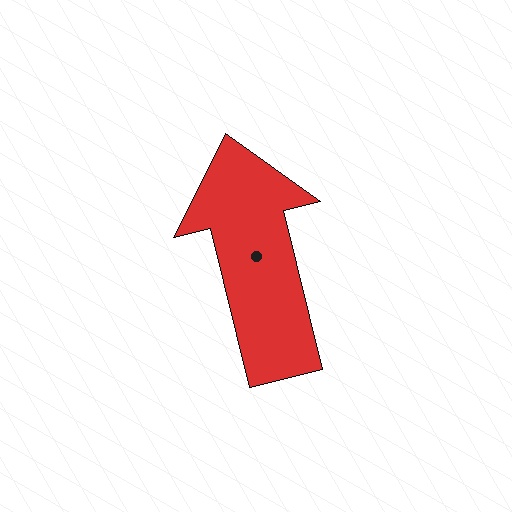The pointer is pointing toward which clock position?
Roughly 12 o'clock.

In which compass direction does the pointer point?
North.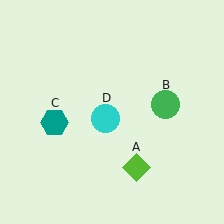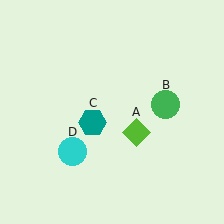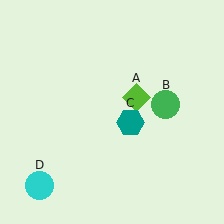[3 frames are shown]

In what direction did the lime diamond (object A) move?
The lime diamond (object A) moved up.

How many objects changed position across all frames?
3 objects changed position: lime diamond (object A), teal hexagon (object C), cyan circle (object D).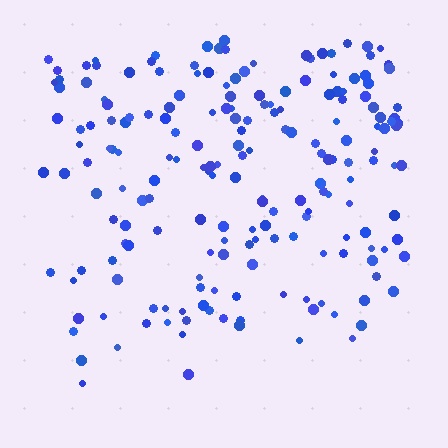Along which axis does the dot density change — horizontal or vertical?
Vertical.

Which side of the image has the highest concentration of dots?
The top.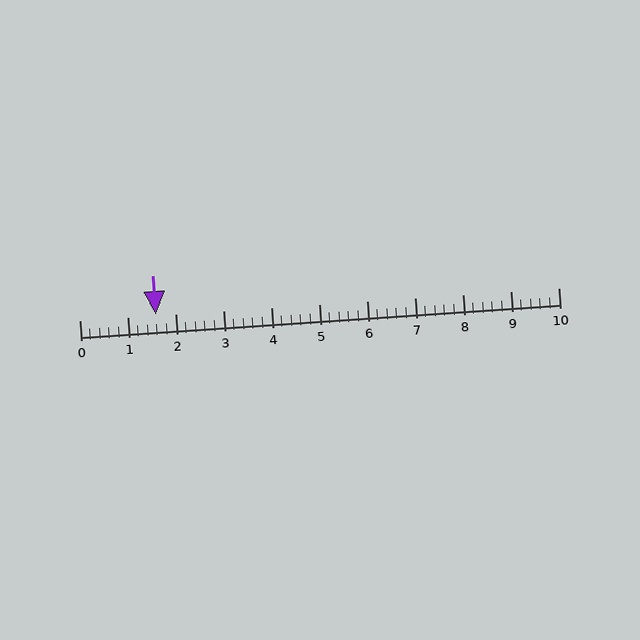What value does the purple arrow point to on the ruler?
The purple arrow points to approximately 1.6.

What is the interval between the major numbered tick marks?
The major tick marks are spaced 1 units apart.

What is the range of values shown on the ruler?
The ruler shows values from 0 to 10.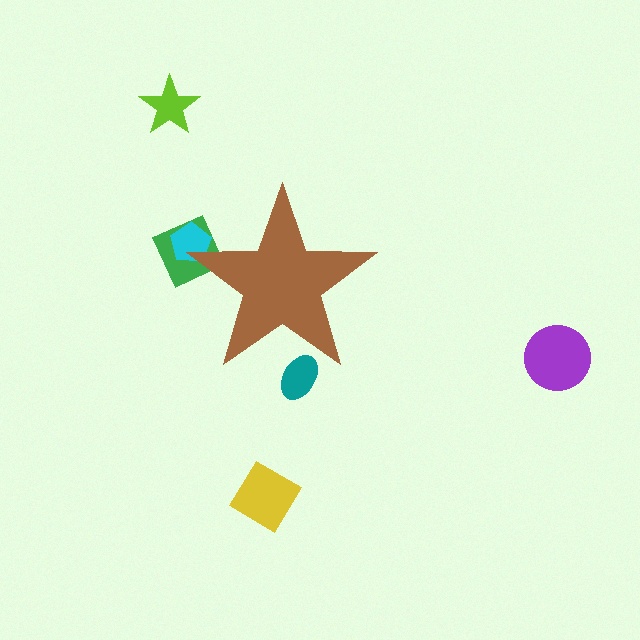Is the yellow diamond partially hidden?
No, the yellow diamond is fully visible.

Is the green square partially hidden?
Yes, the green square is partially hidden behind the brown star.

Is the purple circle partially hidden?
No, the purple circle is fully visible.